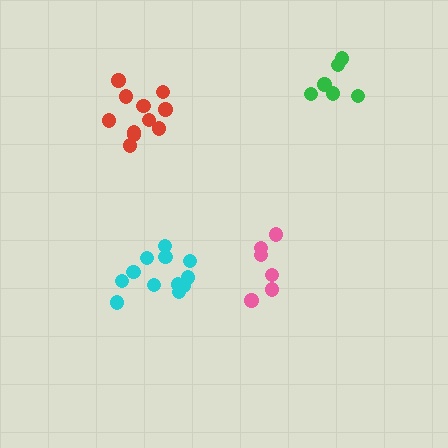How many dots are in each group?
Group 1: 6 dots, Group 2: 11 dots, Group 3: 12 dots, Group 4: 6 dots (35 total).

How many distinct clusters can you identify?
There are 4 distinct clusters.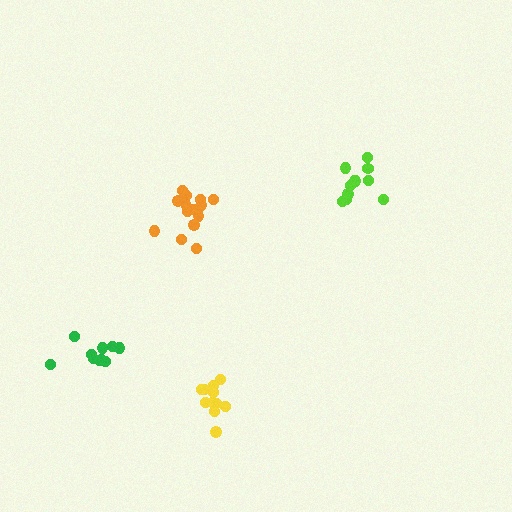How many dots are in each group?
Group 1: 11 dots, Group 2: 15 dots, Group 3: 10 dots, Group 4: 11 dots (47 total).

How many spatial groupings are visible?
There are 4 spatial groupings.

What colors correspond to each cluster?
The clusters are colored: lime, orange, green, yellow.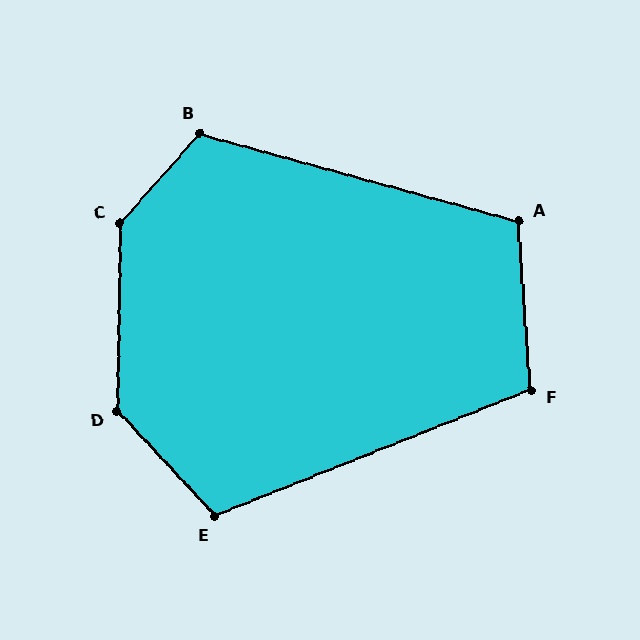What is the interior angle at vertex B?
Approximately 116 degrees (obtuse).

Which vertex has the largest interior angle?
C, at approximately 139 degrees.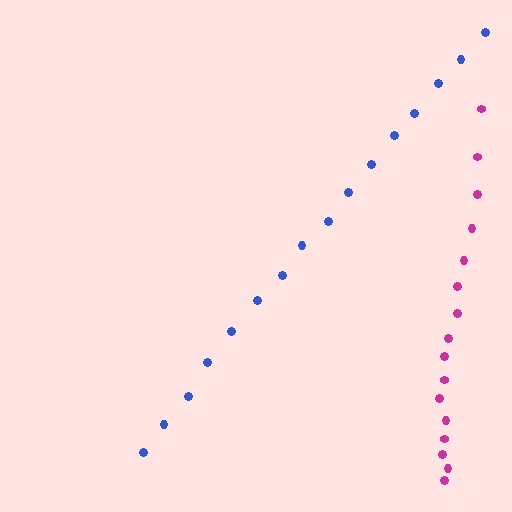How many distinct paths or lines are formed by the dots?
There are 2 distinct paths.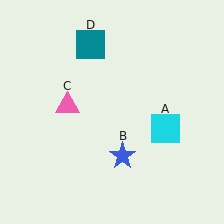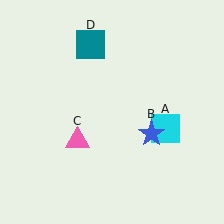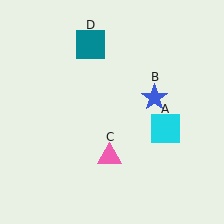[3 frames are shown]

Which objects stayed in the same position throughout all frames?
Cyan square (object A) and teal square (object D) remained stationary.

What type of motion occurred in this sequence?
The blue star (object B), pink triangle (object C) rotated counterclockwise around the center of the scene.